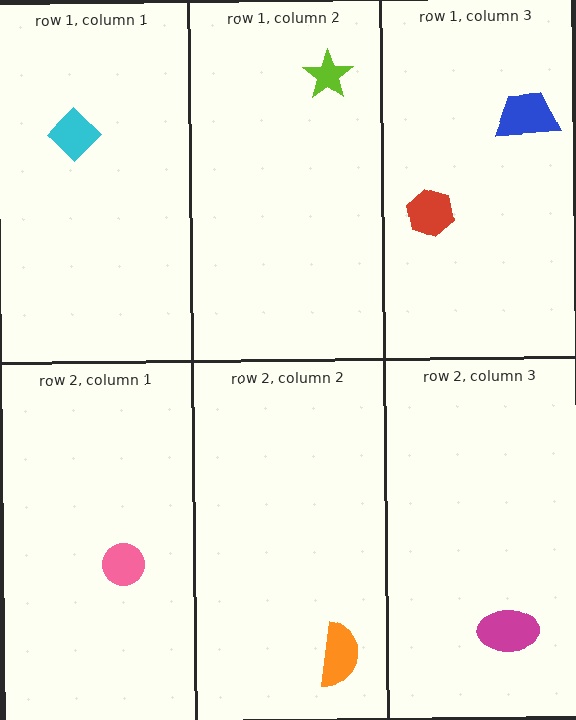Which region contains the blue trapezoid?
The row 1, column 3 region.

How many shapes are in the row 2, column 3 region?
1.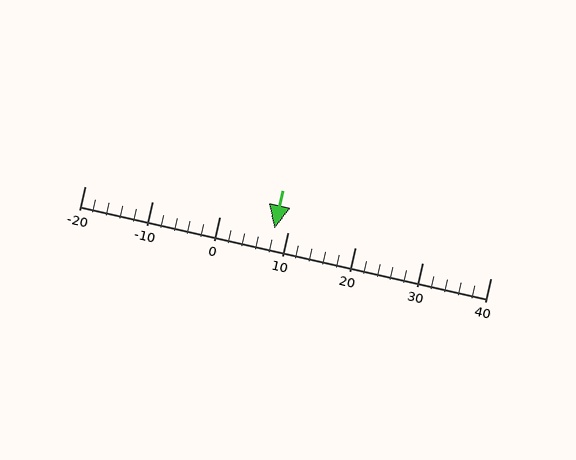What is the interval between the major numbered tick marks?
The major tick marks are spaced 10 units apart.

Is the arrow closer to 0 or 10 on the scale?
The arrow is closer to 10.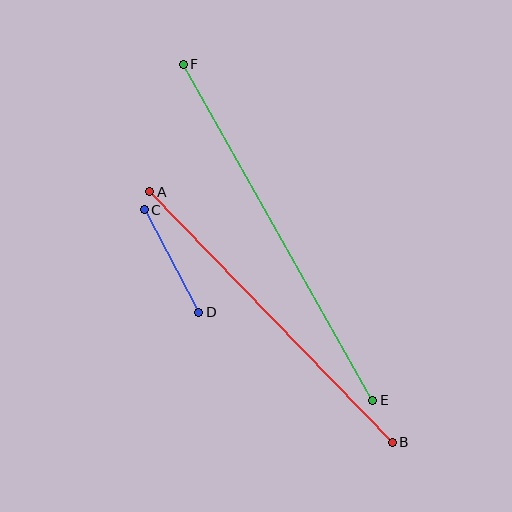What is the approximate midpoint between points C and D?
The midpoint is at approximately (172, 261) pixels.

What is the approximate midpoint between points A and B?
The midpoint is at approximately (271, 317) pixels.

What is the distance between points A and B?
The distance is approximately 348 pixels.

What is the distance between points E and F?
The distance is approximately 386 pixels.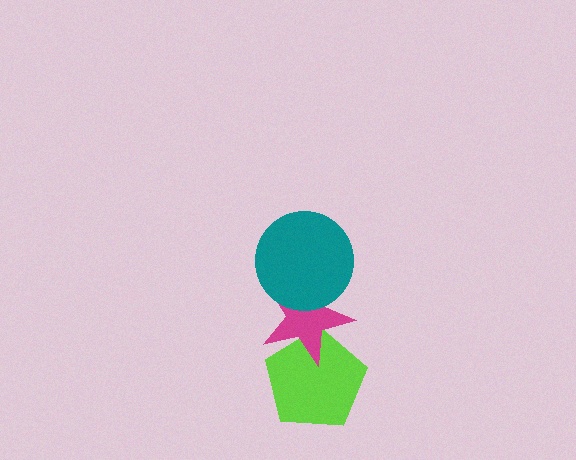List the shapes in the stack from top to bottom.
From top to bottom: the teal circle, the magenta star, the lime pentagon.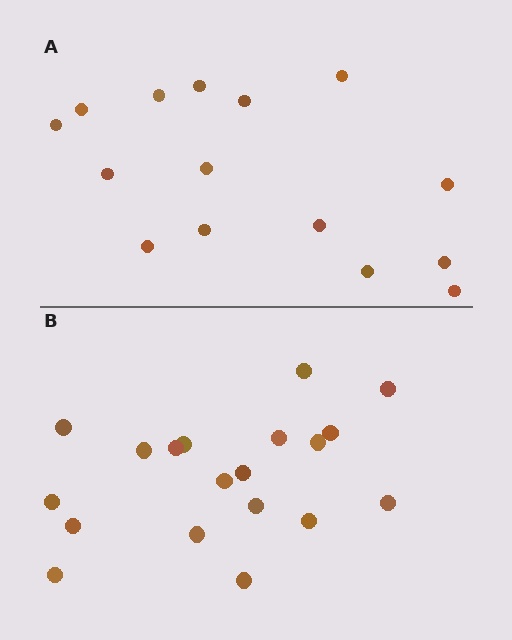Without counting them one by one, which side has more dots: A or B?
Region B (the bottom region) has more dots.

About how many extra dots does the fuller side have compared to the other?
Region B has about 4 more dots than region A.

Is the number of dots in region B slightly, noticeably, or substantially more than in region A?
Region B has noticeably more, but not dramatically so. The ratio is roughly 1.3 to 1.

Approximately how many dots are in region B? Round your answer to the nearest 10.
About 20 dots. (The exact count is 19, which rounds to 20.)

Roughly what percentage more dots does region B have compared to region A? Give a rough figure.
About 25% more.